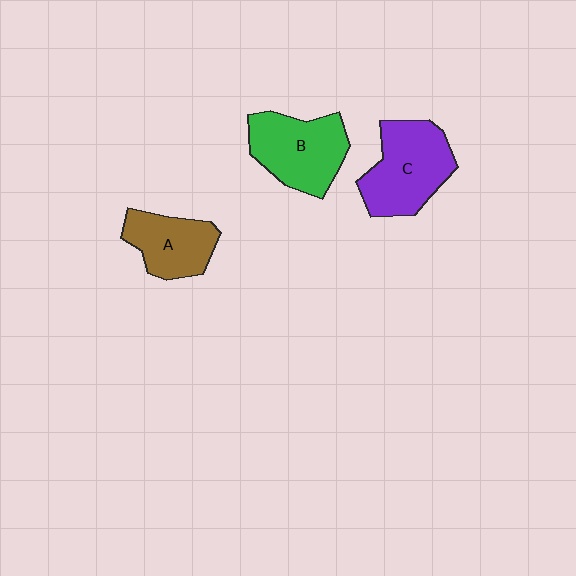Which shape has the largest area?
Shape C (purple).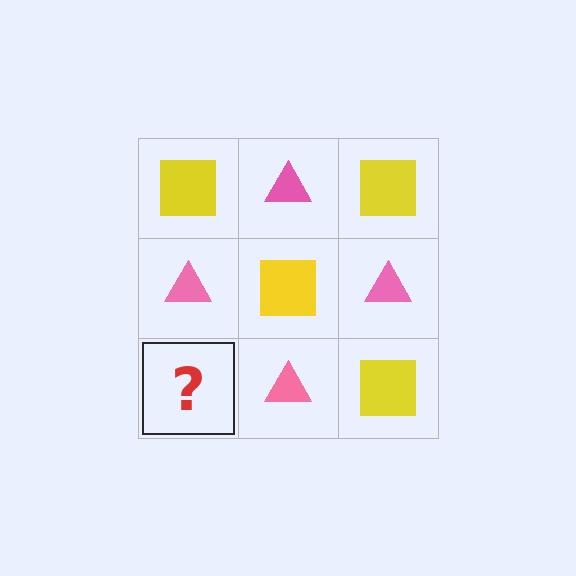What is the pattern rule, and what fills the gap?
The rule is that it alternates yellow square and pink triangle in a checkerboard pattern. The gap should be filled with a yellow square.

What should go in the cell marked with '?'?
The missing cell should contain a yellow square.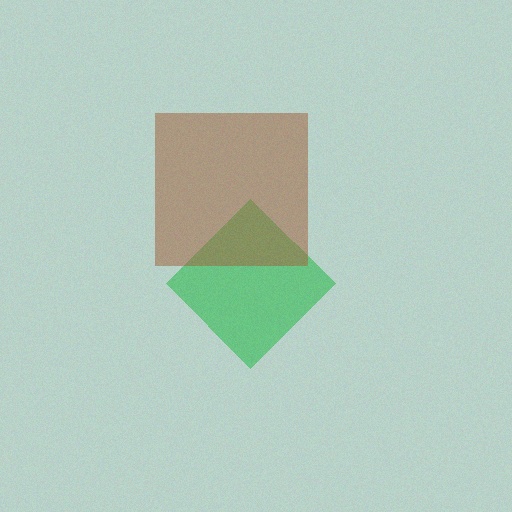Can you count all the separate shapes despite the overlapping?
Yes, there are 2 separate shapes.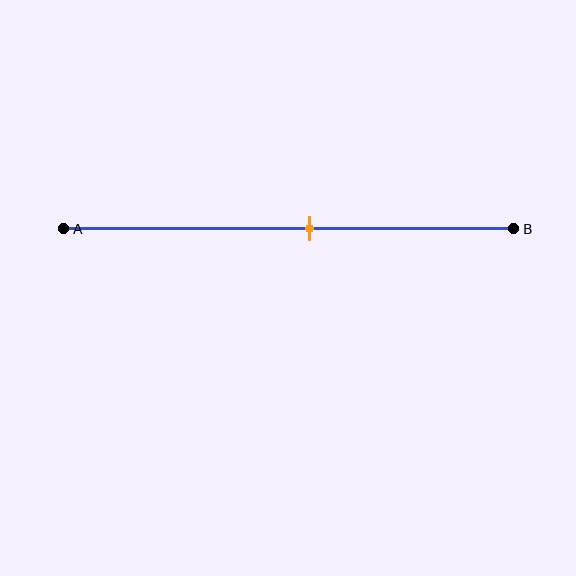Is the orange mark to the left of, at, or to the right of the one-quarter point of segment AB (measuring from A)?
The orange mark is to the right of the one-quarter point of segment AB.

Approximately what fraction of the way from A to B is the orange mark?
The orange mark is approximately 55% of the way from A to B.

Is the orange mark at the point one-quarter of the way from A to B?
No, the mark is at about 55% from A, not at the 25% one-quarter point.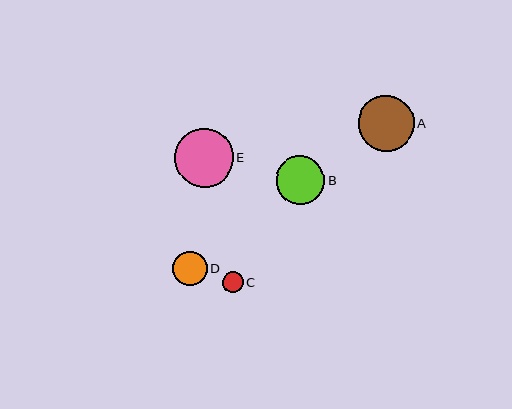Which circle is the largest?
Circle E is the largest with a size of approximately 59 pixels.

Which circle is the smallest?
Circle C is the smallest with a size of approximately 20 pixels.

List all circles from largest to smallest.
From largest to smallest: E, A, B, D, C.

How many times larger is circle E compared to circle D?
Circle E is approximately 1.7 times the size of circle D.